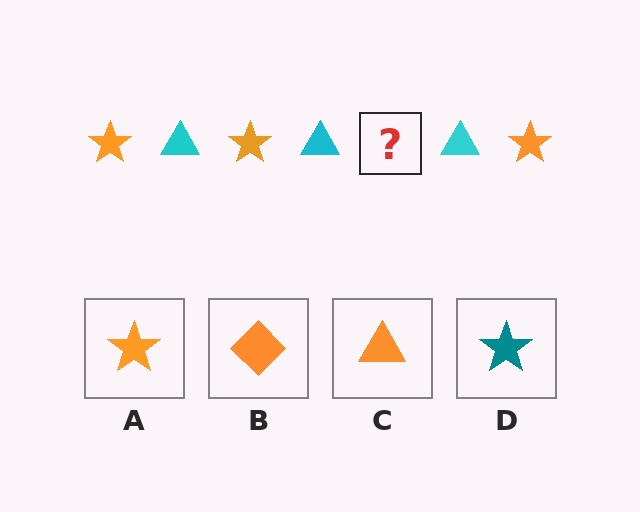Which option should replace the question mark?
Option A.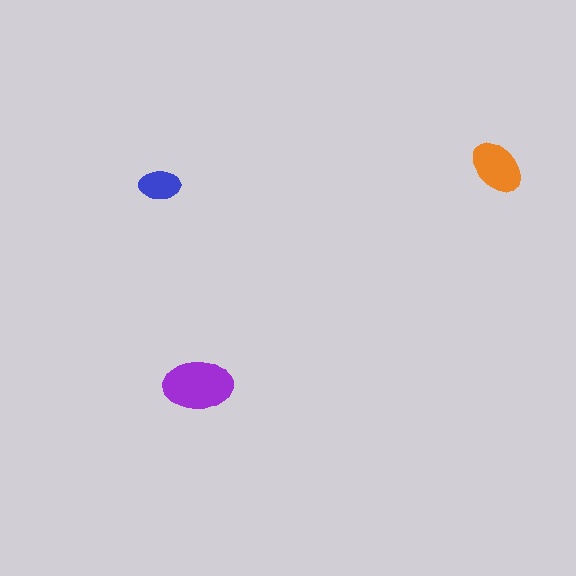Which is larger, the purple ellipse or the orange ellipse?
The purple one.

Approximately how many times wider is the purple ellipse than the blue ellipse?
About 1.5 times wider.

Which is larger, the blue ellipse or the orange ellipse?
The orange one.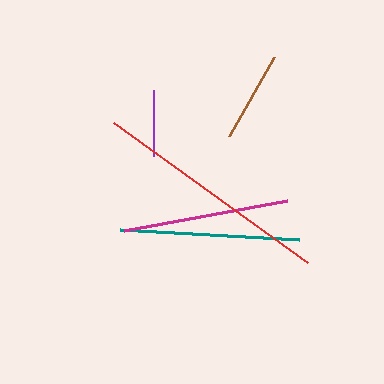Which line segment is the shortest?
The purple line is the shortest at approximately 67 pixels.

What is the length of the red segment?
The red segment is approximately 239 pixels long.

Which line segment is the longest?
The red line is the longest at approximately 239 pixels.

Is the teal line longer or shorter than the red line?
The red line is longer than the teal line.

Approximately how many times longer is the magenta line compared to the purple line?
The magenta line is approximately 2.5 times the length of the purple line.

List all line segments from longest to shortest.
From longest to shortest: red, teal, magenta, brown, purple.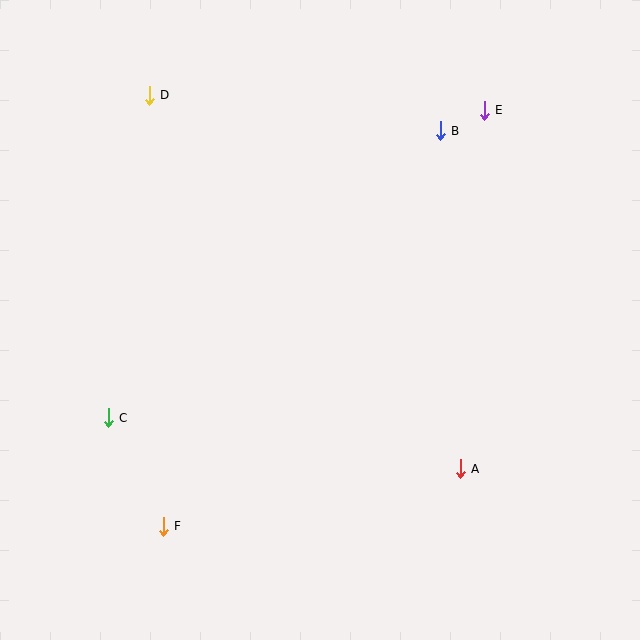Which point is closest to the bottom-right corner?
Point A is closest to the bottom-right corner.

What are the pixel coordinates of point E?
Point E is at (484, 111).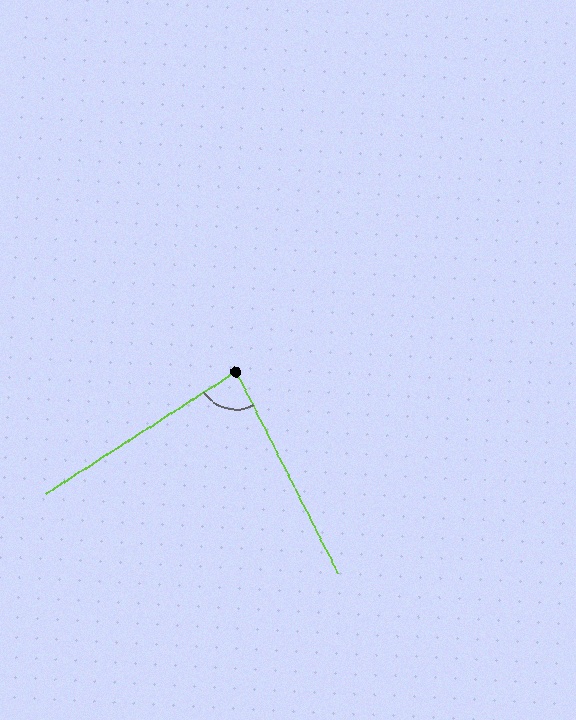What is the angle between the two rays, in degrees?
Approximately 84 degrees.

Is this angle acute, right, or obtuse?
It is acute.